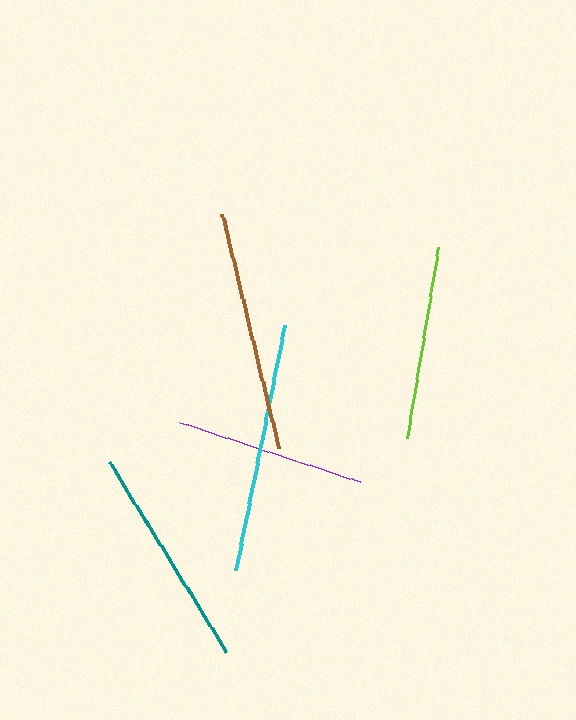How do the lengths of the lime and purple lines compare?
The lime and purple lines are approximately the same length.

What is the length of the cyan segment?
The cyan segment is approximately 250 pixels long.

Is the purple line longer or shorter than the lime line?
The lime line is longer than the purple line.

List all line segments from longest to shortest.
From longest to shortest: cyan, brown, teal, lime, purple.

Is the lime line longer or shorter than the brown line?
The brown line is longer than the lime line.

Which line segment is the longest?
The cyan line is the longest at approximately 250 pixels.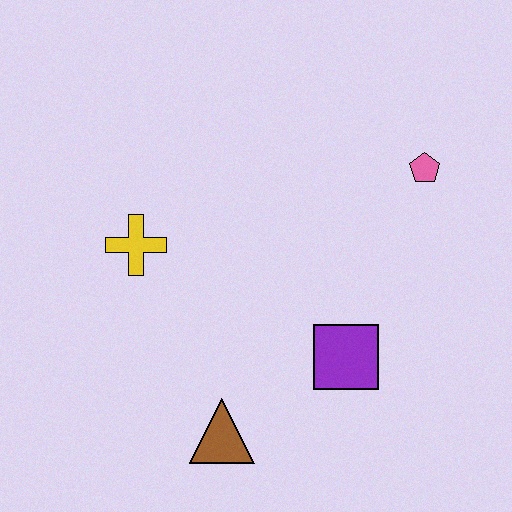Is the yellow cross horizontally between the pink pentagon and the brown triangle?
No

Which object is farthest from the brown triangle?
The pink pentagon is farthest from the brown triangle.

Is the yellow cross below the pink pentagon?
Yes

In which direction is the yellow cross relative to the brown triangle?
The yellow cross is above the brown triangle.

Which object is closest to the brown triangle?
The purple square is closest to the brown triangle.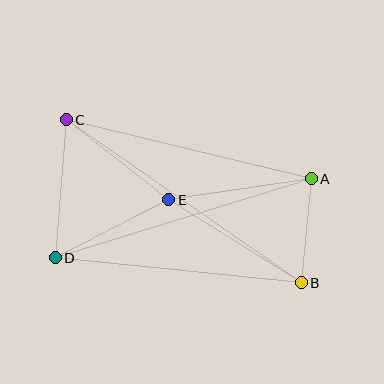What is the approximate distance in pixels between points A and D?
The distance between A and D is approximately 268 pixels.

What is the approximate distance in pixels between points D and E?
The distance between D and E is approximately 128 pixels.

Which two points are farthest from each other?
Points B and C are farthest from each other.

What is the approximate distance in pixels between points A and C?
The distance between A and C is approximately 252 pixels.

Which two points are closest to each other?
Points A and B are closest to each other.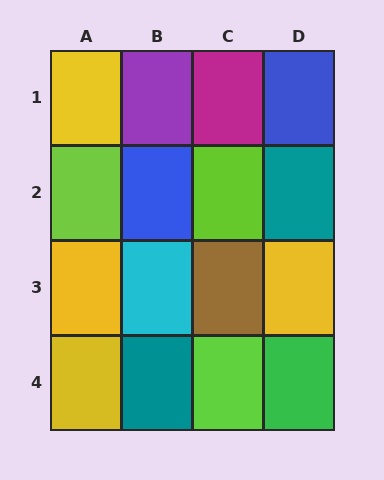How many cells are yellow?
4 cells are yellow.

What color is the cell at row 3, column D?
Yellow.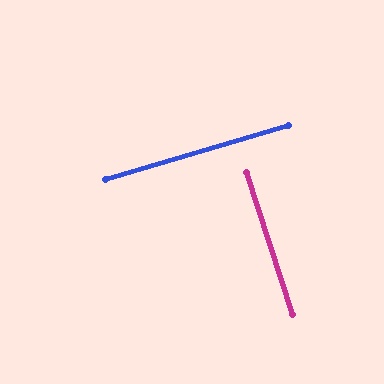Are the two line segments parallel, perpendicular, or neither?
Perpendicular — they meet at approximately 89°.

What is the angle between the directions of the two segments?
Approximately 89 degrees.